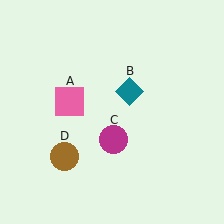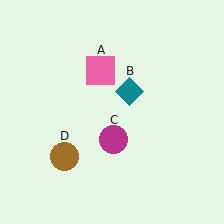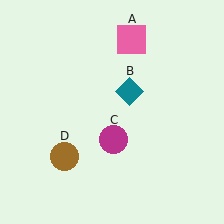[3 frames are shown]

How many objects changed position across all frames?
1 object changed position: pink square (object A).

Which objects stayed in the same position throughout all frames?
Teal diamond (object B) and magenta circle (object C) and brown circle (object D) remained stationary.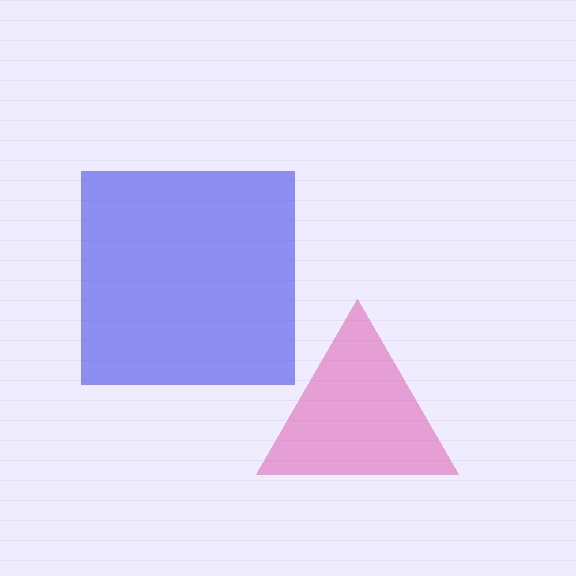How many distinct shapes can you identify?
There are 2 distinct shapes: a blue square, a magenta triangle.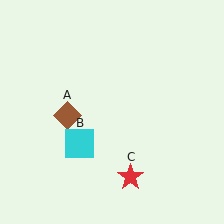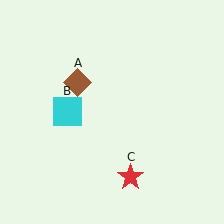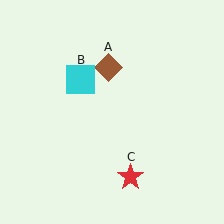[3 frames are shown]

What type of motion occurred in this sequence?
The brown diamond (object A), cyan square (object B) rotated clockwise around the center of the scene.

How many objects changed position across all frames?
2 objects changed position: brown diamond (object A), cyan square (object B).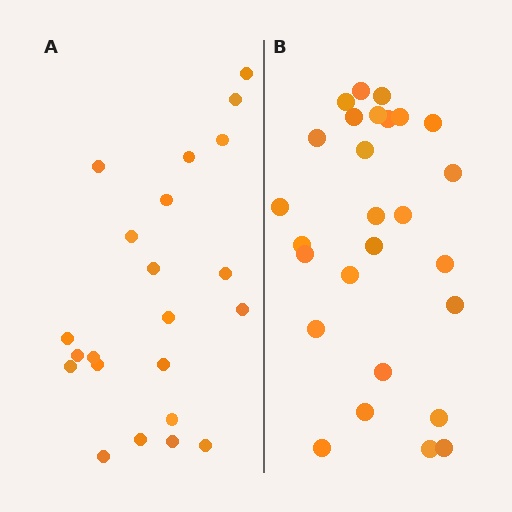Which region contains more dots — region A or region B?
Region B (the right region) has more dots.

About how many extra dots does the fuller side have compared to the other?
Region B has about 5 more dots than region A.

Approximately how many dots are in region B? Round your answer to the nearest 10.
About 30 dots. (The exact count is 27, which rounds to 30.)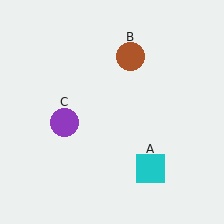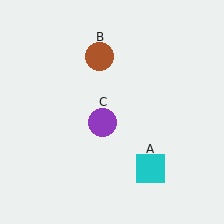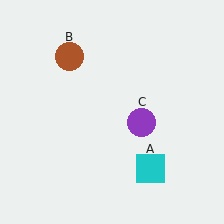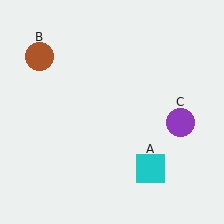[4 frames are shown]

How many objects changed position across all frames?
2 objects changed position: brown circle (object B), purple circle (object C).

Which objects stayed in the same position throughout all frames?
Cyan square (object A) remained stationary.